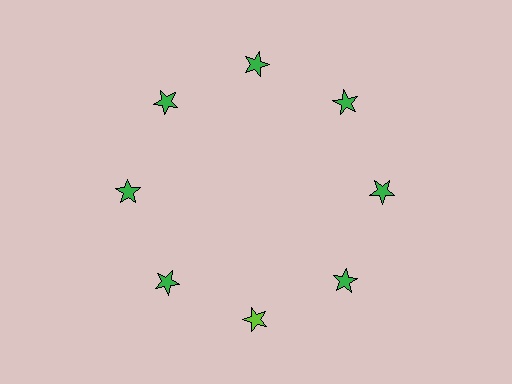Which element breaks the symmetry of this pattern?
The lime star at roughly the 6 o'clock position breaks the symmetry. All other shapes are green stars.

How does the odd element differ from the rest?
It has a different color: lime instead of green.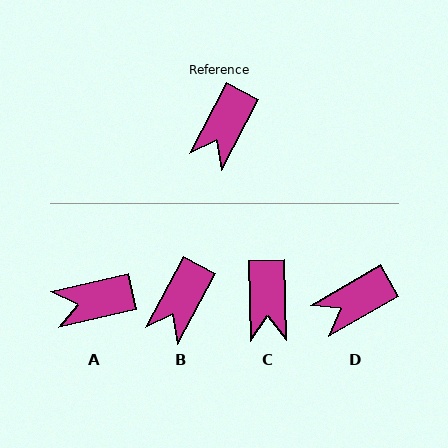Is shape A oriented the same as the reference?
No, it is off by about 49 degrees.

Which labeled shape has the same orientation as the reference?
B.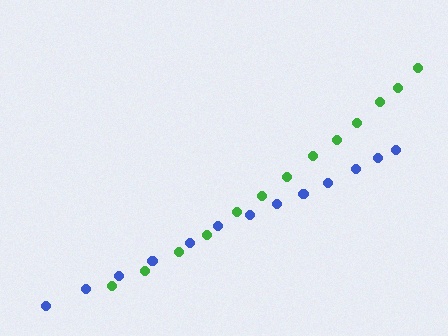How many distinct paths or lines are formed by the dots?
There are 2 distinct paths.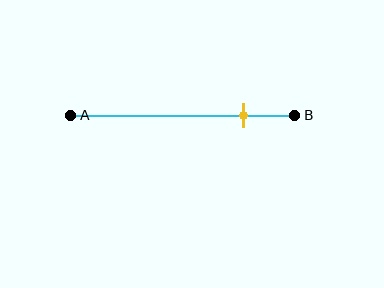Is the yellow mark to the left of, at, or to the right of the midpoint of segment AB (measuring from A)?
The yellow mark is to the right of the midpoint of segment AB.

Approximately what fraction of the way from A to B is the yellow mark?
The yellow mark is approximately 75% of the way from A to B.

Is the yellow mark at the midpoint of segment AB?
No, the mark is at about 75% from A, not at the 50% midpoint.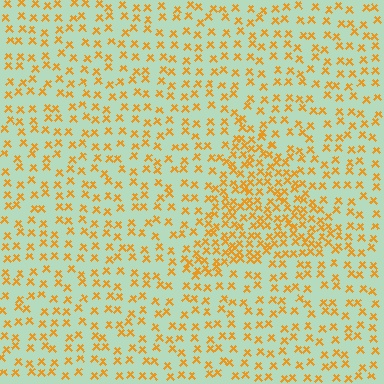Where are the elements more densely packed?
The elements are more densely packed inside the triangle boundary.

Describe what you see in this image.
The image contains small orange elements arranged at two different densities. A triangle-shaped region is visible where the elements are more densely packed than the surrounding area.